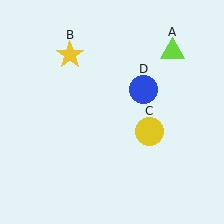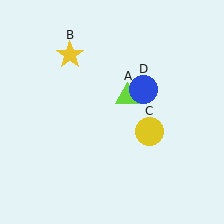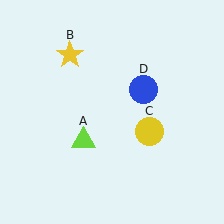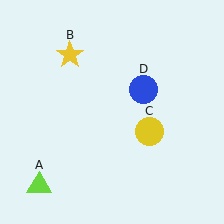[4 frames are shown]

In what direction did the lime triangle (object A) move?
The lime triangle (object A) moved down and to the left.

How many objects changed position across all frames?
1 object changed position: lime triangle (object A).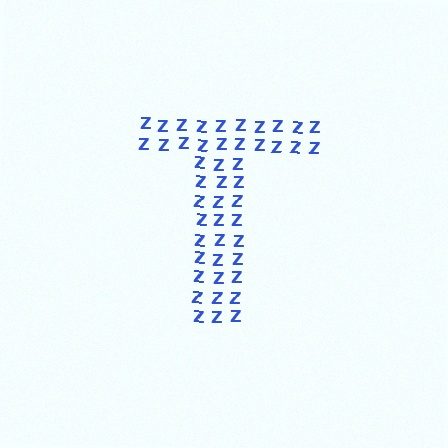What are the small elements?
The small elements are letter Z's.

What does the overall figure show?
The overall figure shows the letter T.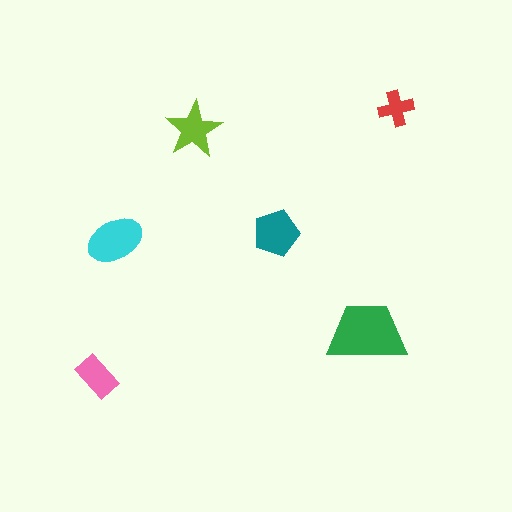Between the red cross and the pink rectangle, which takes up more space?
The pink rectangle.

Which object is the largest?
The green trapezoid.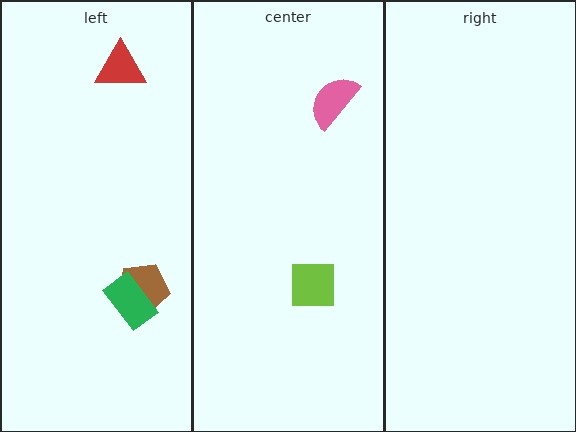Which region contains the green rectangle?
The left region.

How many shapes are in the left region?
3.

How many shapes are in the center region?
2.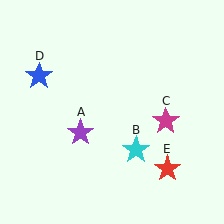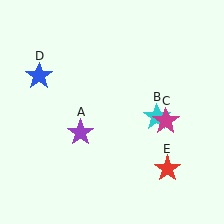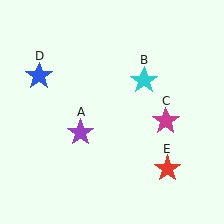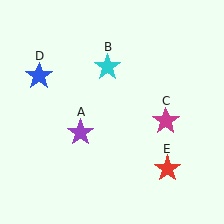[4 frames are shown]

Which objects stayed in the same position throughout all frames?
Purple star (object A) and magenta star (object C) and blue star (object D) and red star (object E) remained stationary.